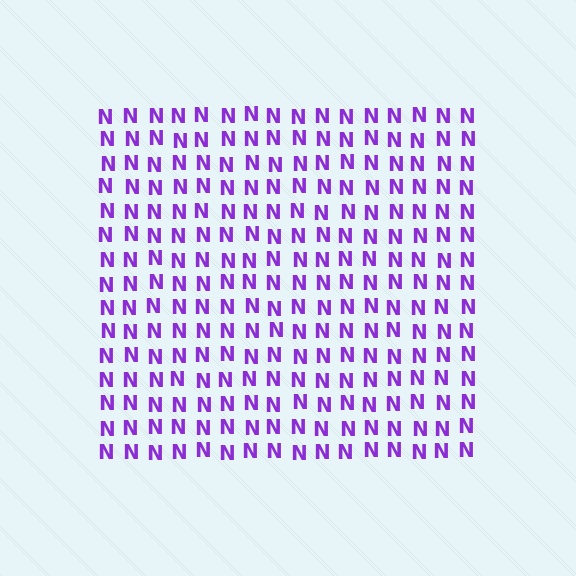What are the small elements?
The small elements are letter N's.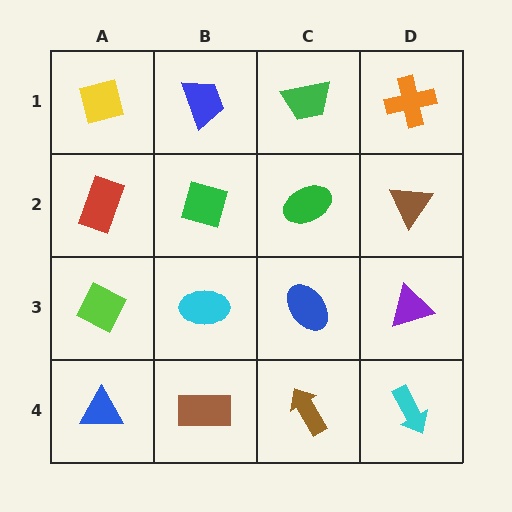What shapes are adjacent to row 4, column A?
A lime diamond (row 3, column A), a brown rectangle (row 4, column B).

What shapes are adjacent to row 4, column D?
A purple triangle (row 3, column D), a brown arrow (row 4, column C).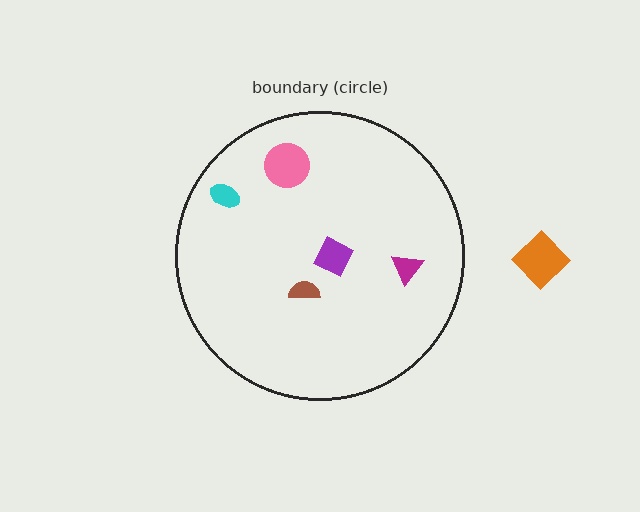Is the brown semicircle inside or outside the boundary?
Inside.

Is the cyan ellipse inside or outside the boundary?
Inside.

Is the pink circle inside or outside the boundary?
Inside.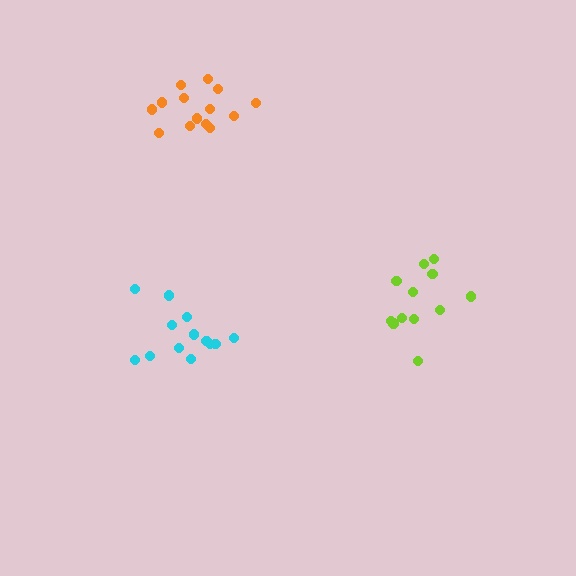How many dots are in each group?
Group 1: 12 dots, Group 2: 14 dots, Group 3: 13 dots (39 total).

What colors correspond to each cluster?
The clusters are colored: lime, orange, cyan.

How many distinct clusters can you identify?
There are 3 distinct clusters.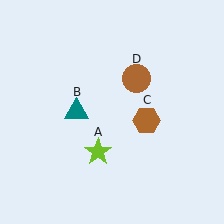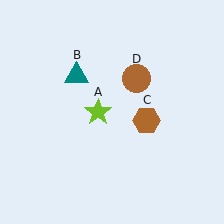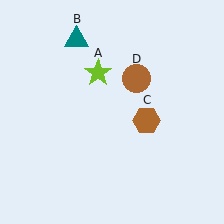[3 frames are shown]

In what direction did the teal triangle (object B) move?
The teal triangle (object B) moved up.